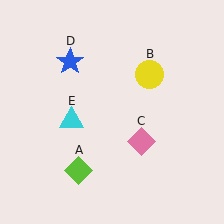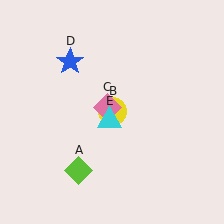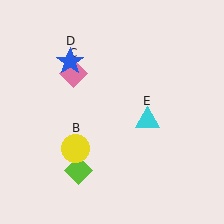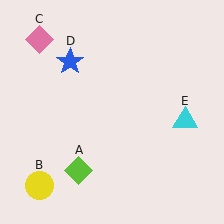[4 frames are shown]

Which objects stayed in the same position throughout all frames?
Lime diamond (object A) and blue star (object D) remained stationary.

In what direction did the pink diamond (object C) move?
The pink diamond (object C) moved up and to the left.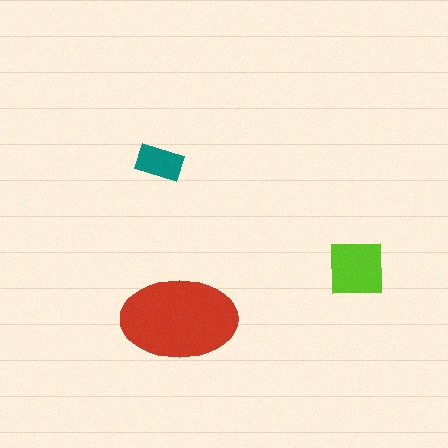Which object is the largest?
The red ellipse.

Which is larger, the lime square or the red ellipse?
The red ellipse.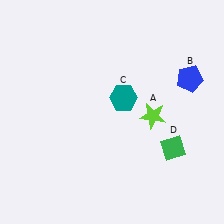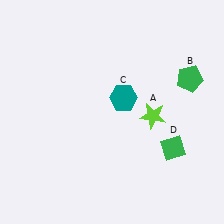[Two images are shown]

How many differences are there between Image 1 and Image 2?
There is 1 difference between the two images.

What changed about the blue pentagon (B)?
In Image 1, B is blue. In Image 2, it changed to green.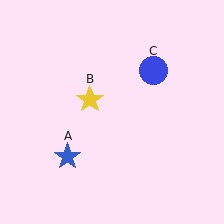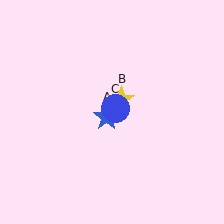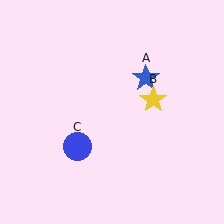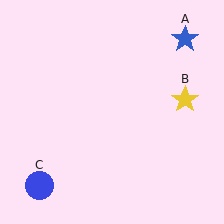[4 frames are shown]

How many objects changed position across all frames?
3 objects changed position: blue star (object A), yellow star (object B), blue circle (object C).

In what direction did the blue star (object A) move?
The blue star (object A) moved up and to the right.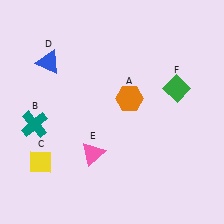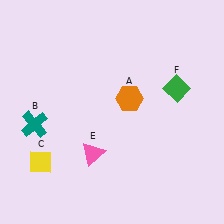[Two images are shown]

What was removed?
The blue triangle (D) was removed in Image 2.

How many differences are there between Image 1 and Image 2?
There is 1 difference between the two images.